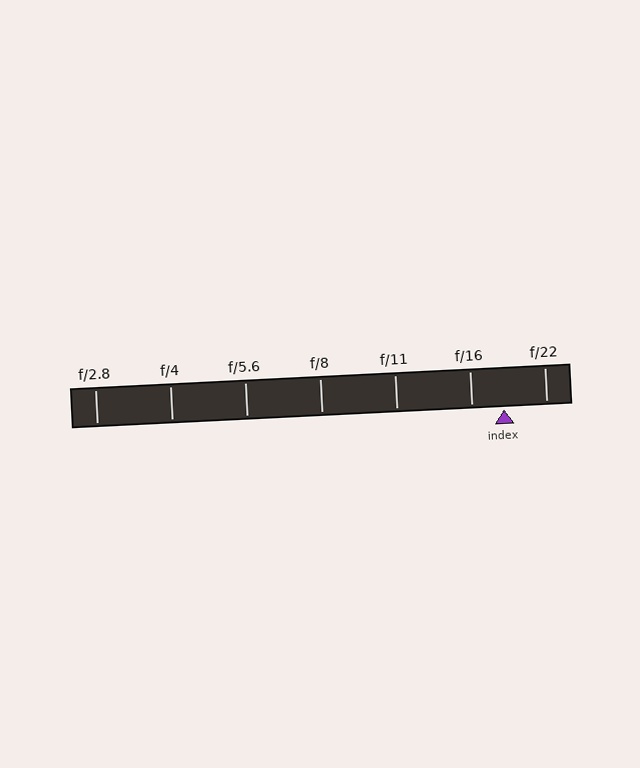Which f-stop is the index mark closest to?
The index mark is closest to f/16.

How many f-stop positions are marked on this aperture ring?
There are 7 f-stop positions marked.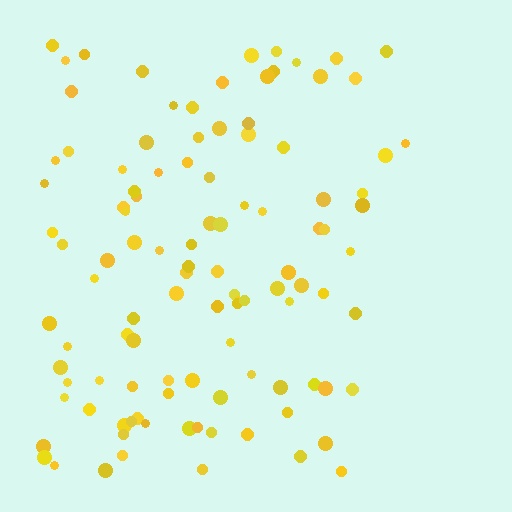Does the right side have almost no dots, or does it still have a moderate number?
Still a moderate number, just noticeably fewer than the left.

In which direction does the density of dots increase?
From right to left, with the left side densest.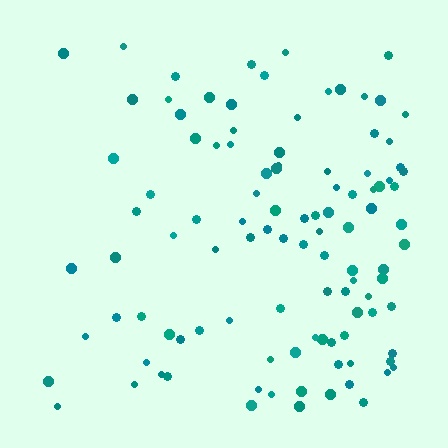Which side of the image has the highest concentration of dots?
The right.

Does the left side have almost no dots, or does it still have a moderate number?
Still a moderate number, just noticeably fewer than the right.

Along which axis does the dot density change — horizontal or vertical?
Horizontal.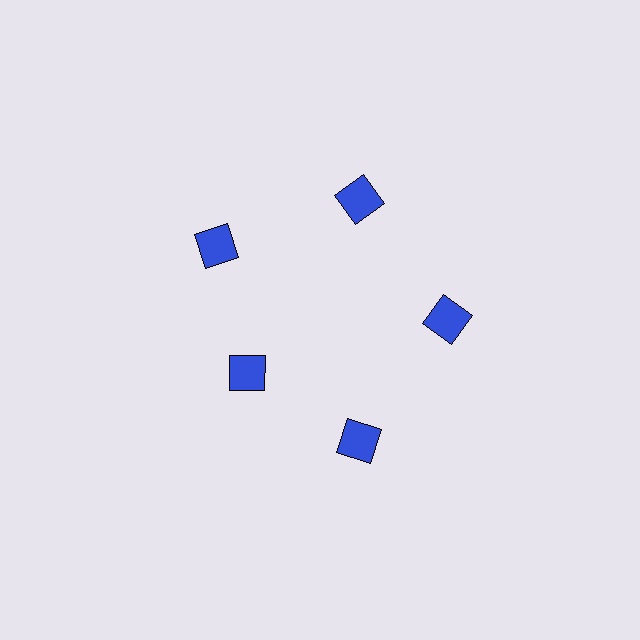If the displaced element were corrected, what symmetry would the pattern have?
It would have 5-fold rotational symmetry — the pattern would map onto itself every 72 degrees.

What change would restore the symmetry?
The symmetry would be restored by moving it outward, back onto the ring so that all 5 squares sit at equal angles and equal distance from the center.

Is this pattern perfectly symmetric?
No. The 5 blue squares are arranged in a ring, but one element near the 8 o'clock position is pulled inward toward the center, breaking the 5-fold rotational symmetry.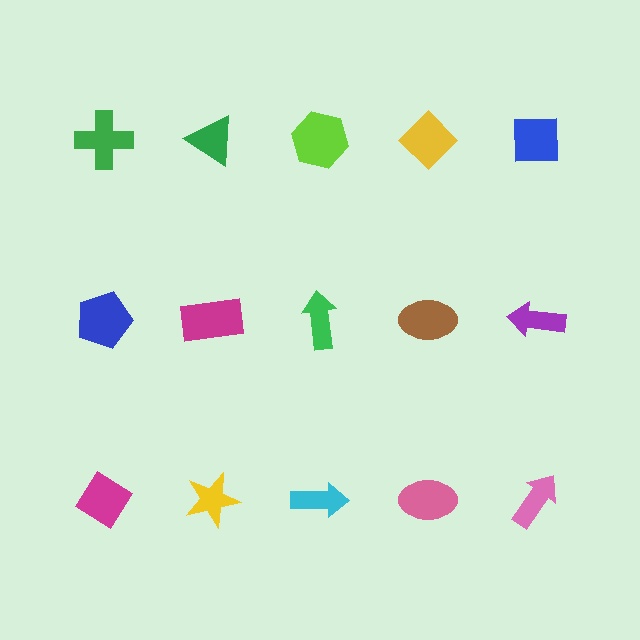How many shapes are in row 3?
5 shapes.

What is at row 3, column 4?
A pink ellipse.